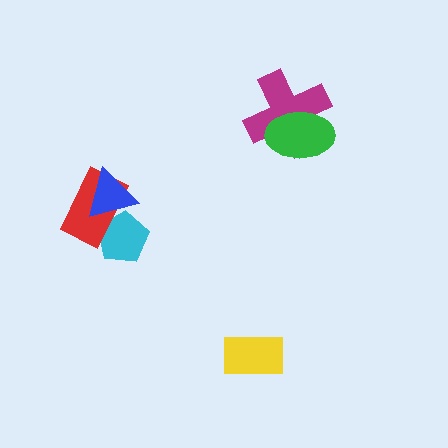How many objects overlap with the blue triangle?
2 objects overlap with the blue triangle.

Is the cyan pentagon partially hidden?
Yes, it is partially covered by another shape.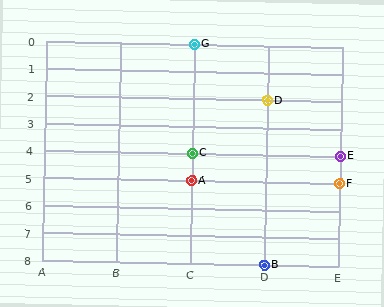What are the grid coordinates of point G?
Point G is at grid coordinates (C, 0).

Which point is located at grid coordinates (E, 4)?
Point E is at (E, 4).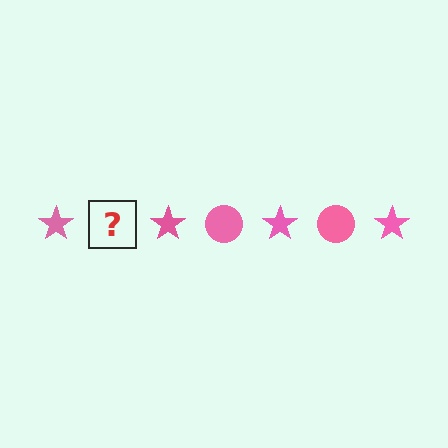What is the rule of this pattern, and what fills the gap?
The rule is that the pattern cycles through star, circle shapes in pink. The gap should be filled with a pink circle.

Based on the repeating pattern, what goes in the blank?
The blank should be a pink circle.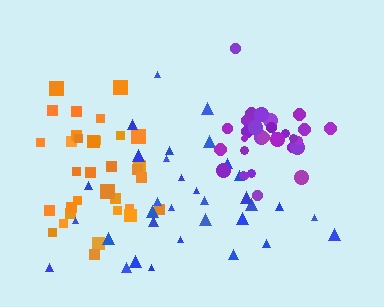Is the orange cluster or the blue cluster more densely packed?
Orange.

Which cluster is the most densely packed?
Purple.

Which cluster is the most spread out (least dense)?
Blue.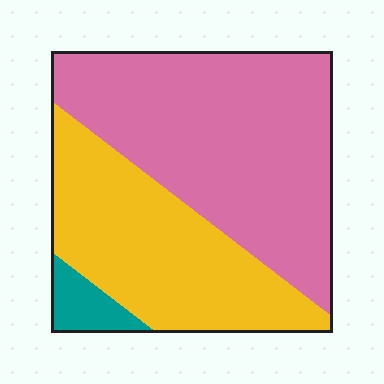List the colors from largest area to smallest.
From largest to smallest: pink, yellow, teal.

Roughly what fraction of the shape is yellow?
Yellow takes up about three eighths (3/8) of the shape.